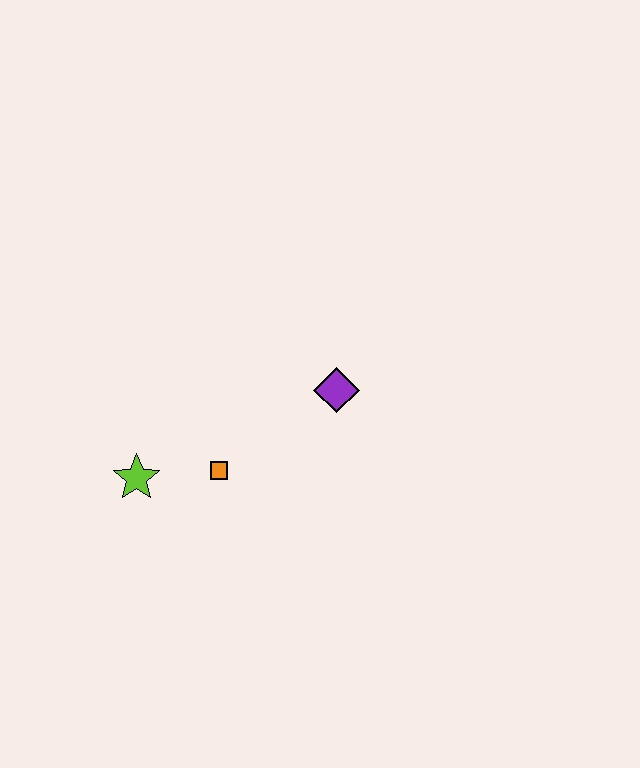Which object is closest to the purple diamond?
The orange square is closest to the purple diamond.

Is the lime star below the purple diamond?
Yes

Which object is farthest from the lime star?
The purple diamond is farthest from the lime star.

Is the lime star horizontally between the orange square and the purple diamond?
No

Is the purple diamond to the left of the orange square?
No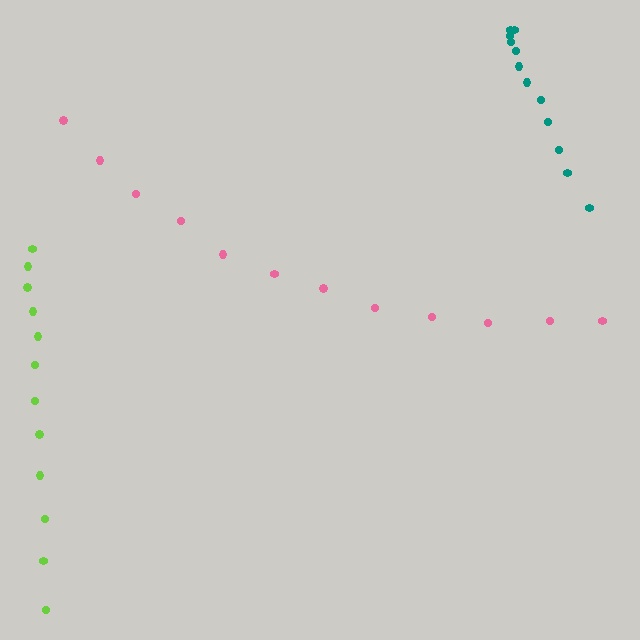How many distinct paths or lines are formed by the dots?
There are 3 distinct paths.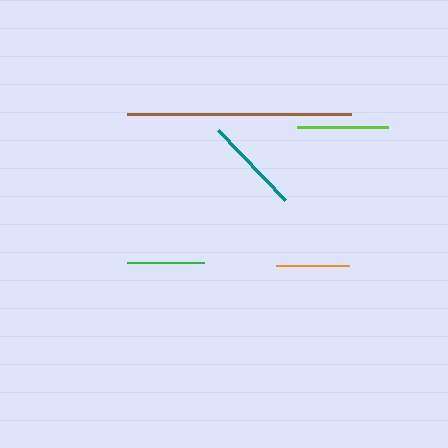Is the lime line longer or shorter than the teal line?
The teal line is longer than the lime line.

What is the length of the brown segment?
The brown segment is approximately 223 pixels long.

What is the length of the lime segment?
The lime segment is approximately 91 pixels long.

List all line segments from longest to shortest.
From longest to shortest: brown, teal, lime, green, orange.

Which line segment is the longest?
The brown line is the longest at approximately 223 pixels.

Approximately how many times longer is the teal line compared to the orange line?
The teal line is approximately 1.3 times the length of the orange line.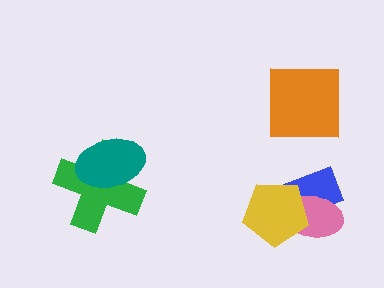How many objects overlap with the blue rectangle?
2 objects overlap with the blue rectangle.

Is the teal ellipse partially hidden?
No, no other shape covers it.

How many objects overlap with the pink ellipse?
2 objects overlap with the pink ellipse.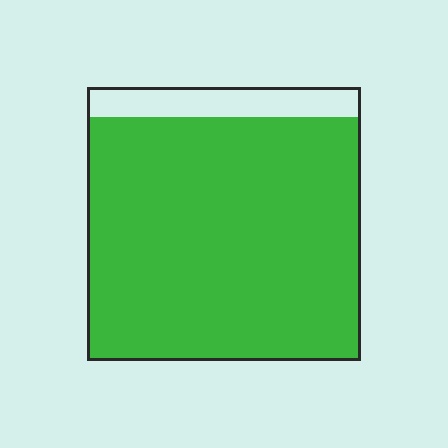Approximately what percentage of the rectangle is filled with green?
Approximately 90%.